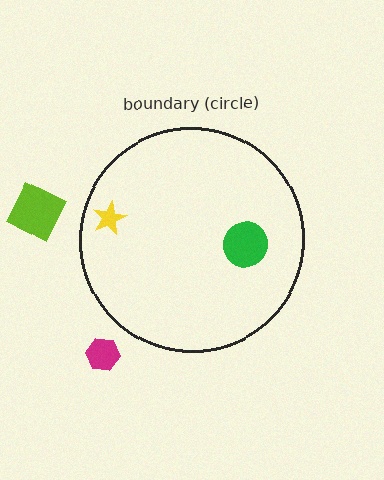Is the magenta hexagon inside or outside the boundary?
Outside.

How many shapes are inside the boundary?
2 inside, 2 outside.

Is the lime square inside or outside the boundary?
Outside.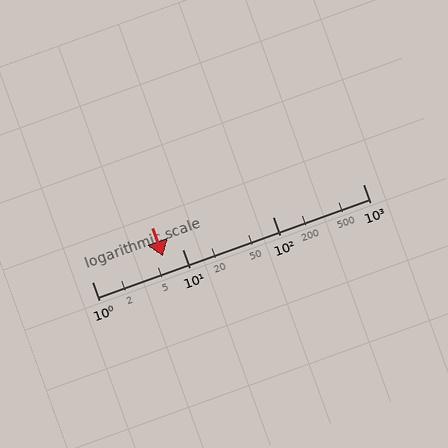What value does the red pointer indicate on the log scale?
The pointer indicates approximately 6.1.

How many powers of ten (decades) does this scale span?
The scale spans 3 decades, from 1 to 1000.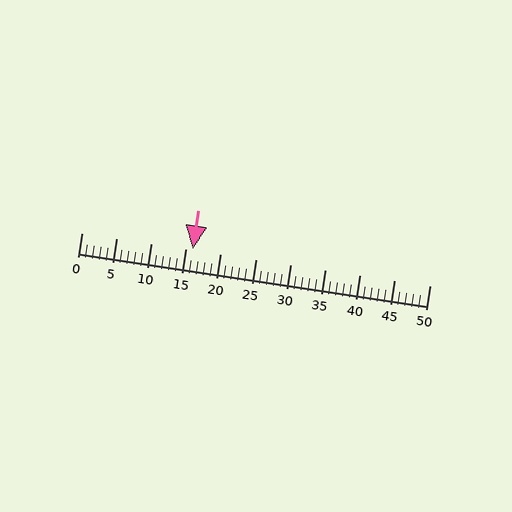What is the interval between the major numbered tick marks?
The major tick marks are spaced 5 units apart.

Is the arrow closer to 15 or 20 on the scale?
The arrow is closer to 15.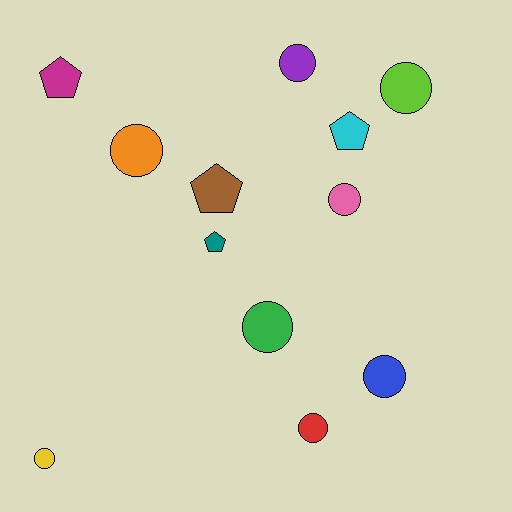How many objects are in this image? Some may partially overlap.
There are 12 objects.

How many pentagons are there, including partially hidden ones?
There are 4 pentagons.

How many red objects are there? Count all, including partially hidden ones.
There is 1 red object.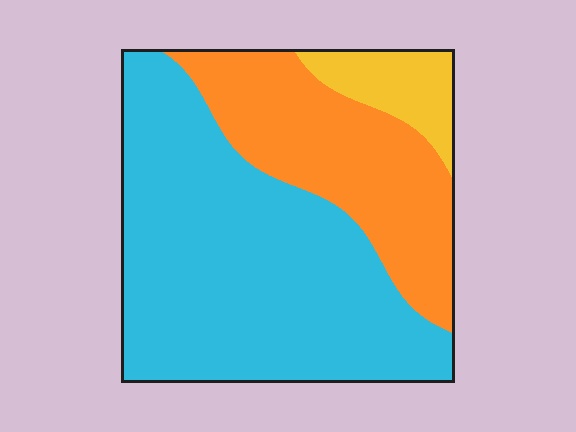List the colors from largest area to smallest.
From largest to smallest: cyan, orange, yellow.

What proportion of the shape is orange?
Orange takes up about one third (1/3) of the shape.